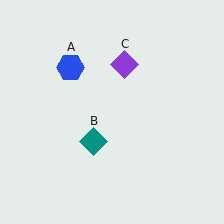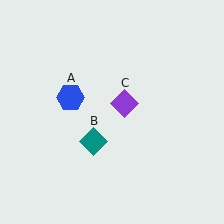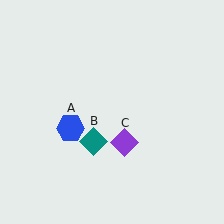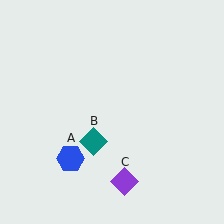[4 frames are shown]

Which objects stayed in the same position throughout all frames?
Teal diamond (object B) remained stationary.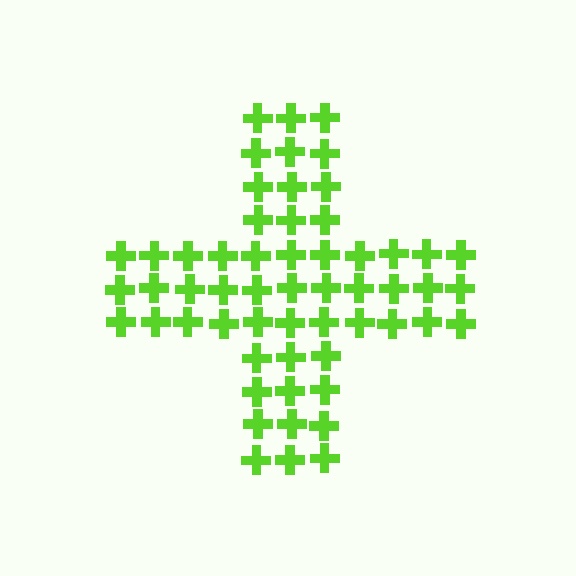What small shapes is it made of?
It is made of small crosses.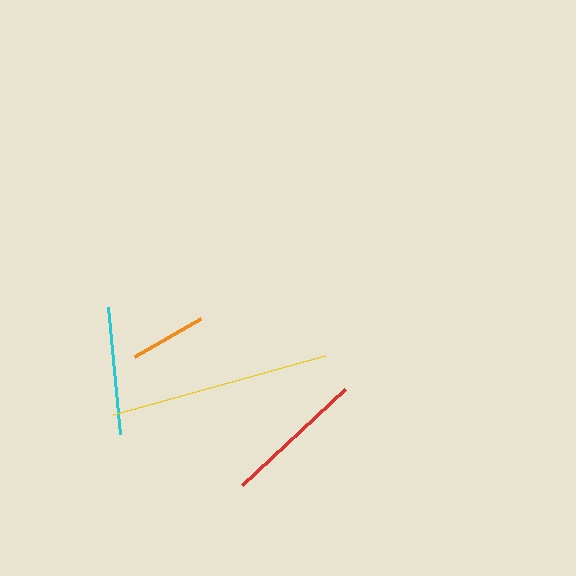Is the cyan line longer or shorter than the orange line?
The cyan line is longer than the orange line.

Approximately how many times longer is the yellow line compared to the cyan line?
The yellow line is approximately 1.7 times the length of the cyan line.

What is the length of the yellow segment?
The yellow segment is approximately 220 pixels long.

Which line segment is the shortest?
The orange line is the shortest at approximately 76 pixels.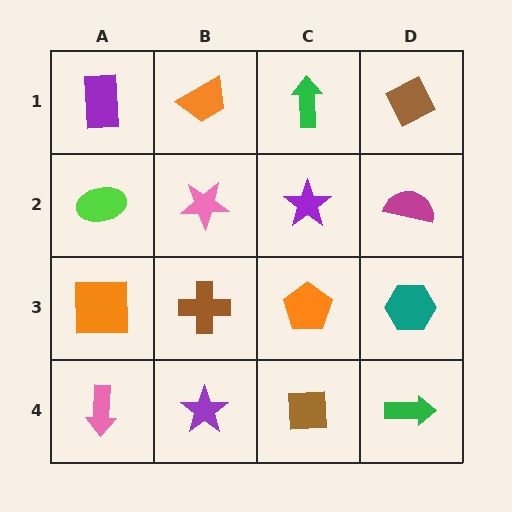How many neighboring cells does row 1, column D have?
2.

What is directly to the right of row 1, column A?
An orange trapezoid.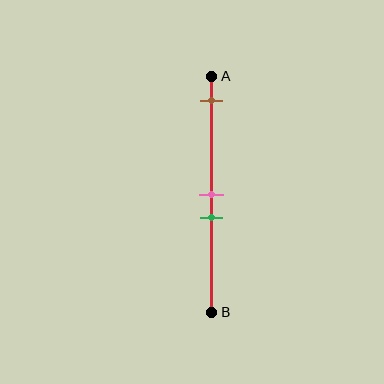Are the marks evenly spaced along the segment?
No, the marks are not evenly spaced.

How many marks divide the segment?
There are 3 marks dividing the segment.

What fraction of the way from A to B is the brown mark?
The brown mark is approximately 10% (0.1) of the way from A to B.